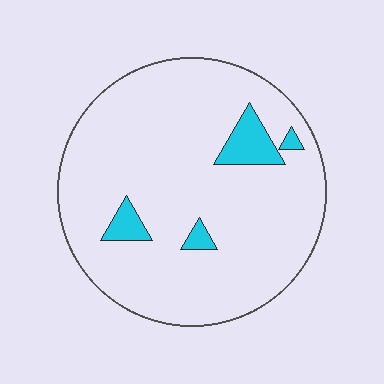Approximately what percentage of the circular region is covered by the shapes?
Approximately 10%.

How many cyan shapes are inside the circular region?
4.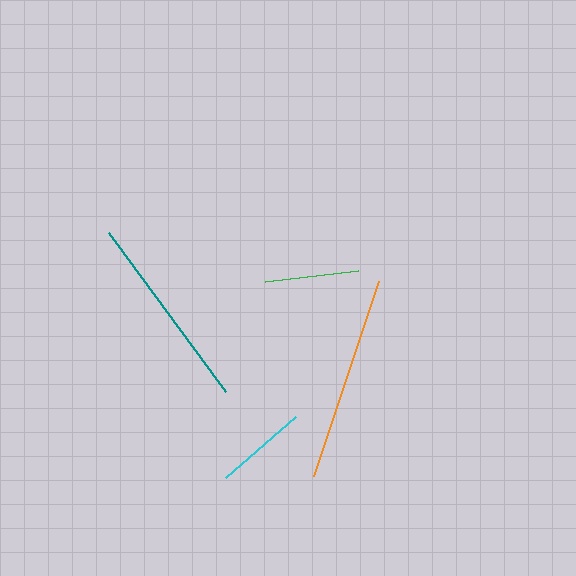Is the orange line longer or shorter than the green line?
The orange line is longer than the green line.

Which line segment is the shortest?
The cyan line is the shortest at approximately 93 pixels.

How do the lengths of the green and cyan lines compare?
The green and cyan lines are approximately the same length.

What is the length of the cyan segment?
The cyan segment is approximately 93 pixels long.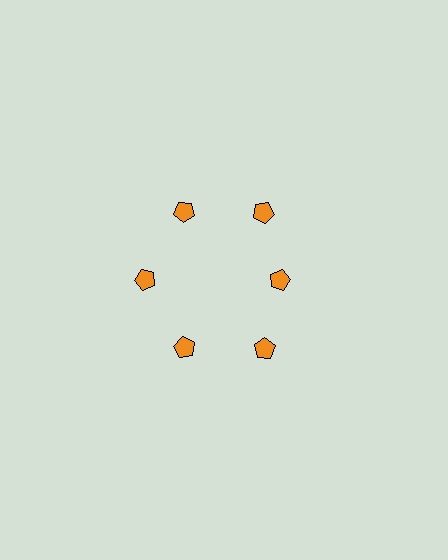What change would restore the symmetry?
The symmetry would be restored by moving it outward, back onto the ring so that all 6 pentagons sit at equal angles and equal distance from the center.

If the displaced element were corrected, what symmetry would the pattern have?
It would have 6-fold rotational symmetry — the pattern would map onto itself every 60 degrees.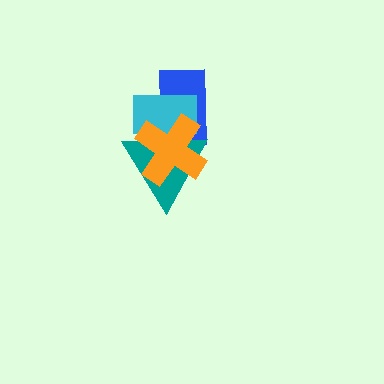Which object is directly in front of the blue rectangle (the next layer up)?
The cyan rectangle is directly in front of the blue rectangle.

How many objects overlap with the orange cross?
3 objects overlap with the orange cross.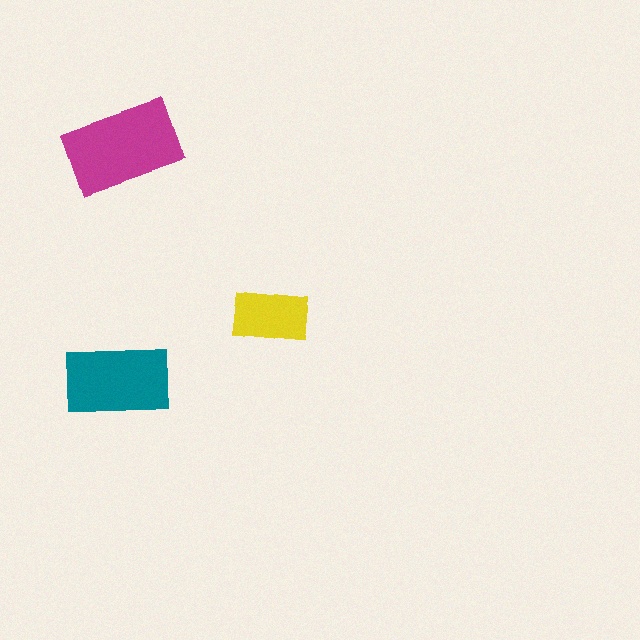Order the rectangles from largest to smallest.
the magenta one, the teal one, the yellow one.